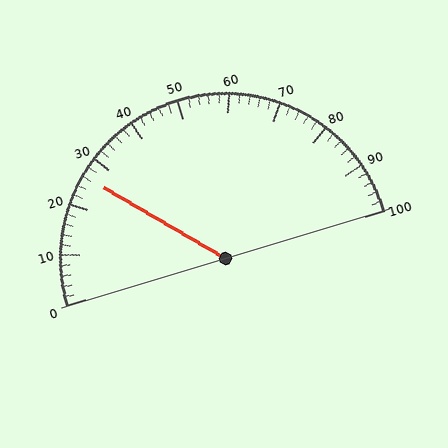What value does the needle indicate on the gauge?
The needle indicates approximately 26.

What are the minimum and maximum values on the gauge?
The gauge ranges from 0 to 100.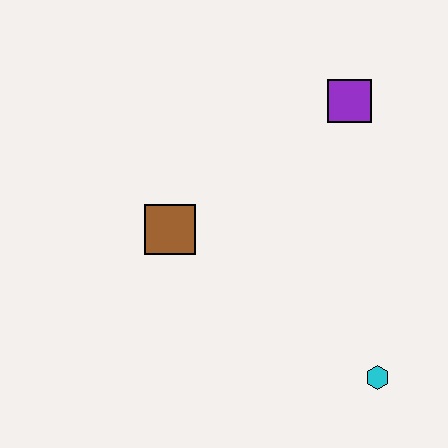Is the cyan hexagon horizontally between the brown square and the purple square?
No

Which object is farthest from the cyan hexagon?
The purple square is farthest from the cyan hexagon.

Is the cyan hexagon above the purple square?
No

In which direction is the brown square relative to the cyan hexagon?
The brown square is to the left of the cyan hexagon.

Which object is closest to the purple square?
The brown square is closest to the purple square.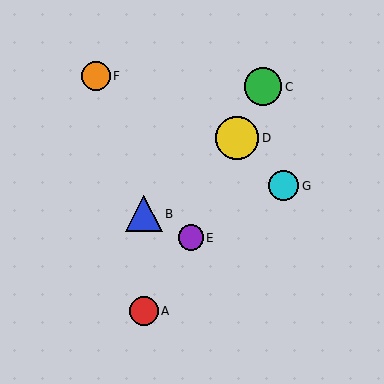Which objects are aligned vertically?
Objects A, B are aligned vertically.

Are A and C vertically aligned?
No, A is at x≈144 and C is at x≈263.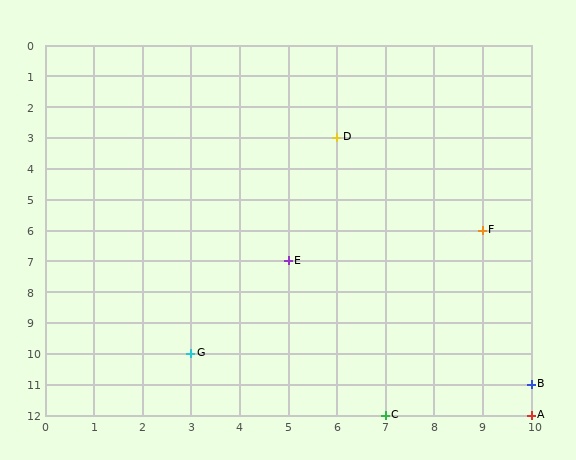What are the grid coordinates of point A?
Point A is at grid coordinates (10, 12).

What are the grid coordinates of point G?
Point G is at grid coordinates (3, 10).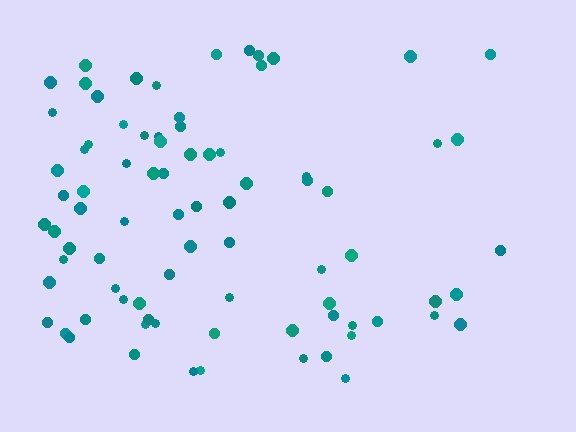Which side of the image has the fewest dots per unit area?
The right.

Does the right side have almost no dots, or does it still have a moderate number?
Still a moderate number, just noticeably fewer than the left.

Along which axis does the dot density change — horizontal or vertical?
Horizontal.